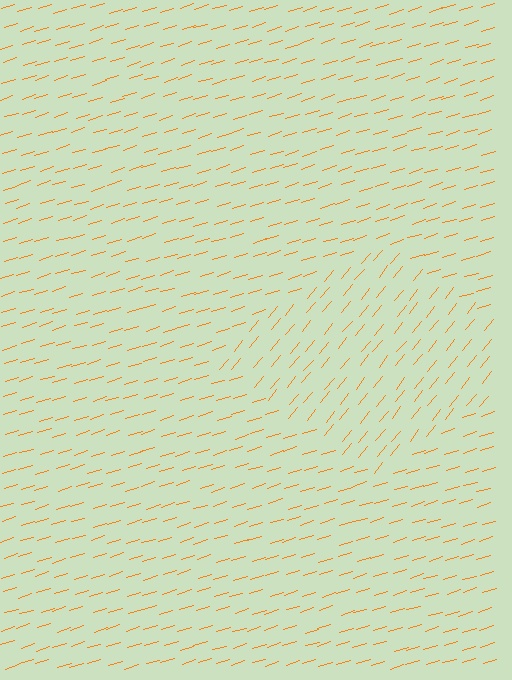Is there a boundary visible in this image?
Yes, there is a texture boundary formed by a change in line orientation.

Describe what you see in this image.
The image is filled with small orange line segments. A diamond region in the image has lines oriented differently from the surrounding lines, creating a visible texture boundary.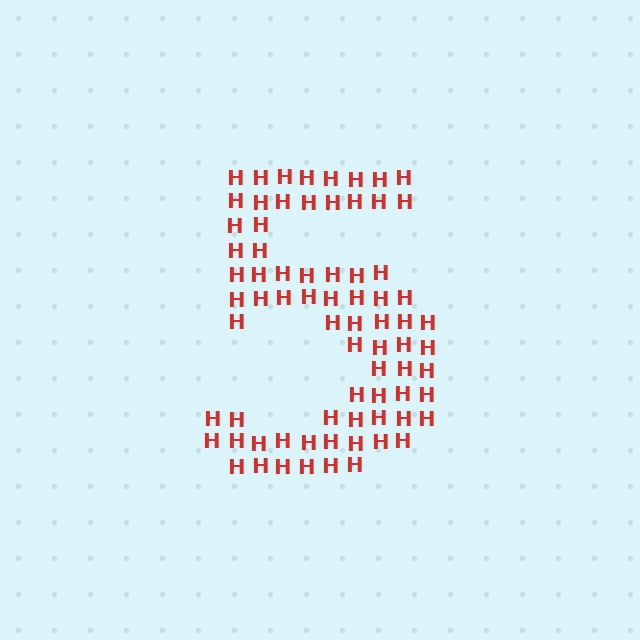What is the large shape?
The large shape is the digit 5.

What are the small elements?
The small elements are letter H's.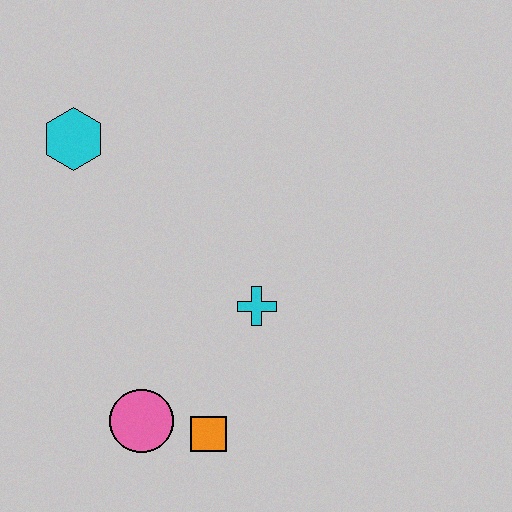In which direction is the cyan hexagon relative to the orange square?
The cyan hexagon is above the orange square.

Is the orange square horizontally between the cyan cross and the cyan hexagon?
Yes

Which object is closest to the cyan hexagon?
The cyan cross is closest to the cyan hexagon.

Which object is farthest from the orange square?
The cyan hexagon is farthest from the orange square.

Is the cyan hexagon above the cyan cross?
Yes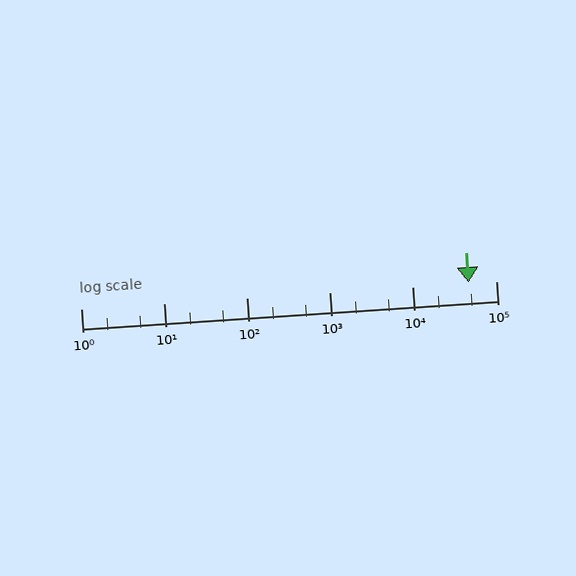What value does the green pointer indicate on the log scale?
The pointer indicates approximately 47000.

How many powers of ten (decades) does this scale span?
The scale spans 5 decades, from 1 to 100000.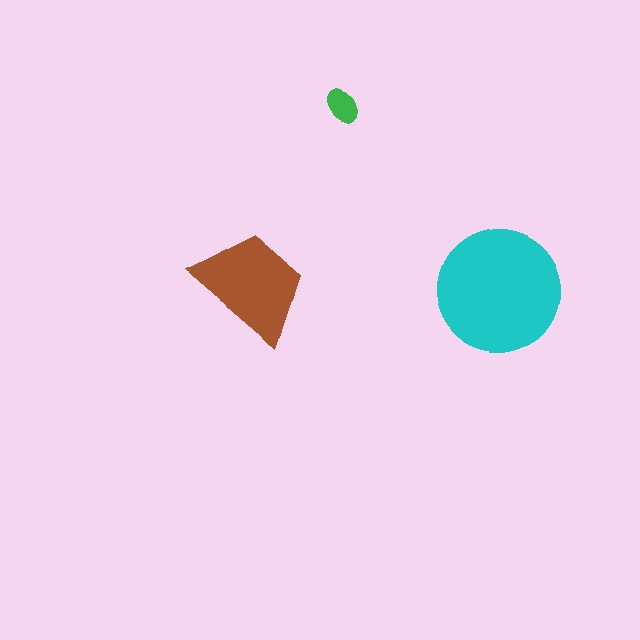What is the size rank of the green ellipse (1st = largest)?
3rd.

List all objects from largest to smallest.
The cyan circle, the brown trapezoid, the green ellipse.